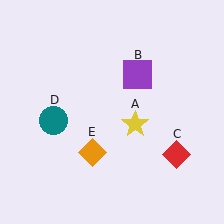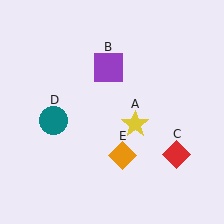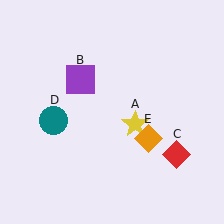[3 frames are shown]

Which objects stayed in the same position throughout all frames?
Yellow star (object A) and red diamond (object C) and teal circle (object D) remained stationary.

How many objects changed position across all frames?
2 objects changed position: purple square (object B), orange diamond (object E).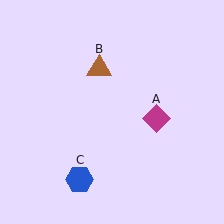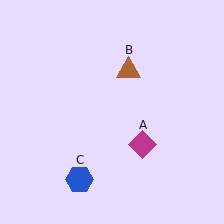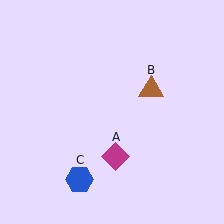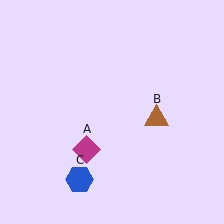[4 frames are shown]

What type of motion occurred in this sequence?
The magenta diamond (object A), brown triangle (object B) rotated clockwise around the center of the scene.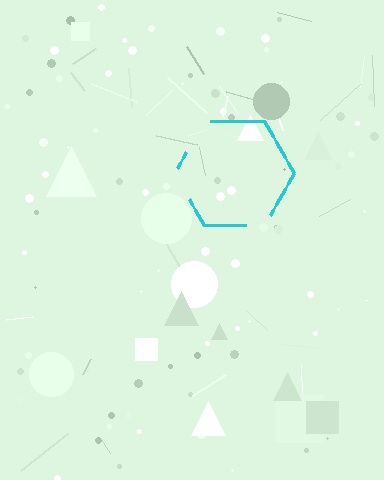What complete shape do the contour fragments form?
The contour fragments form a hexagon.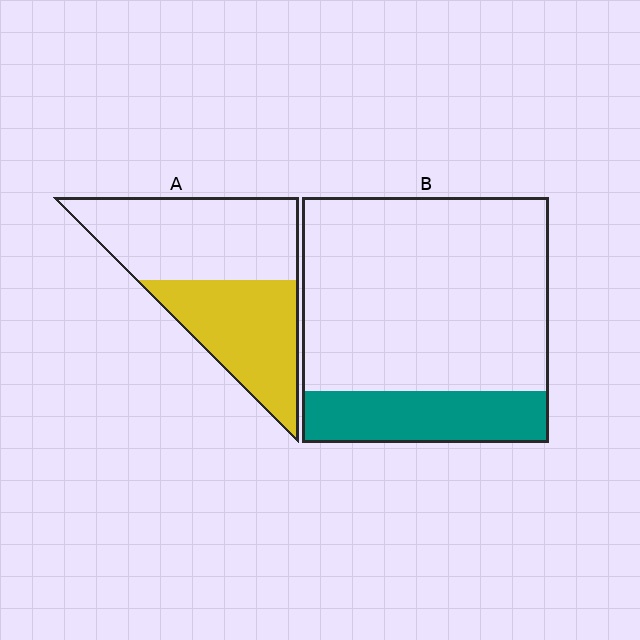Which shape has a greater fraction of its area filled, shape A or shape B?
Shape A.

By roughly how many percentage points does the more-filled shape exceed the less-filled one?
By roughly 25 percentage points (A over B).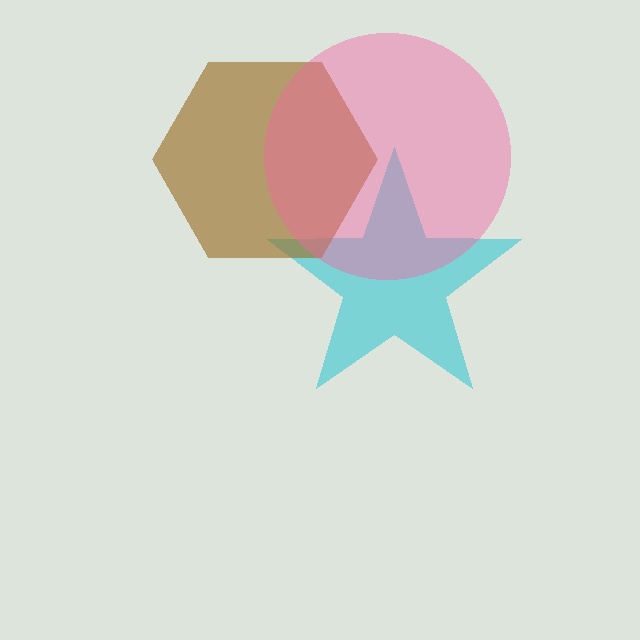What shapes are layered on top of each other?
The layered shapes are: a cyan star, a brown hexagon, a pink circle.